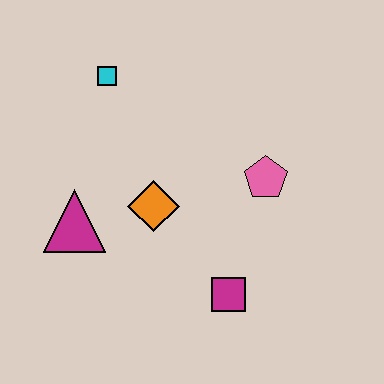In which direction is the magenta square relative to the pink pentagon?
The magenta square is below the pink pentagon.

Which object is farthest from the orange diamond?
The cyan square is farthest from the orange diamond.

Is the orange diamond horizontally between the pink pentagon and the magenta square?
No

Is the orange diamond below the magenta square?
No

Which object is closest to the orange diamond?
The magenta triangle is closest to the orange diamond.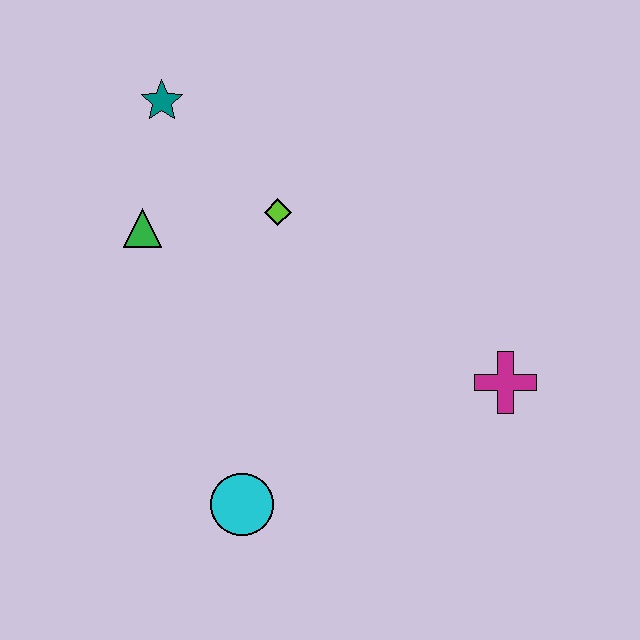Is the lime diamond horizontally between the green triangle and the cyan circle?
No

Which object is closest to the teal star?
The green triangle is closest to the teal star.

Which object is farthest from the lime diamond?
The cyan circle is farthest from the lime diamond.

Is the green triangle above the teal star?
No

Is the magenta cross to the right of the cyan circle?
Yes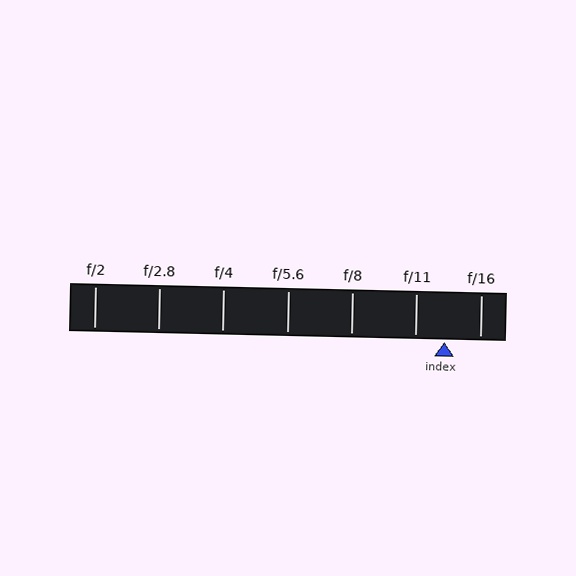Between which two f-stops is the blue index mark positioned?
The index mark is between f/11 and f/16.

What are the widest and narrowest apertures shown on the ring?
The widest aperture shown is f/2 and the narrowest is f/16.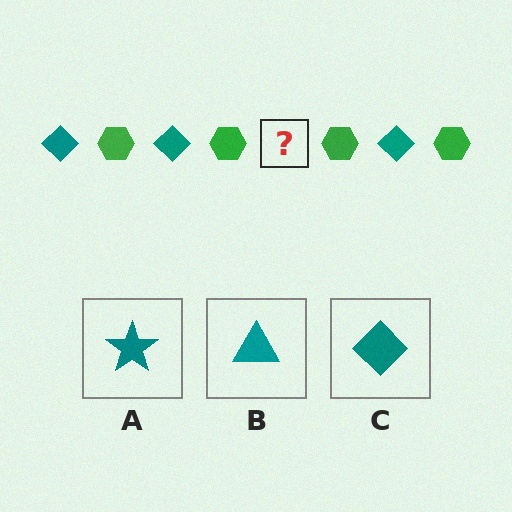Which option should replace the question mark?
Option C.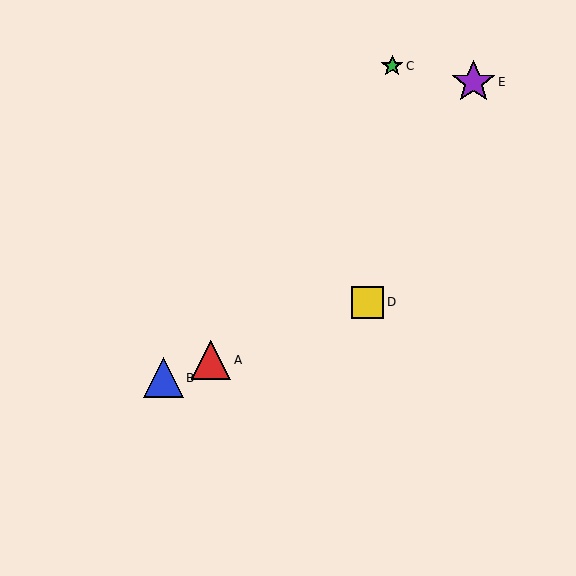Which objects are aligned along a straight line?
Objects A, B, D are aligned along a straight line.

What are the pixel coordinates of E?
Object E is at (473, 82).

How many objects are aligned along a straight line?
3 objects (A, B, D) are aligned along a straight line.